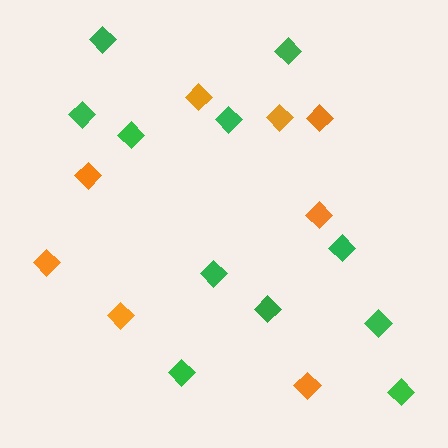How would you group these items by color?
There are 2 groups: one group of green diamonds (11) and one group of orange diamonds (8).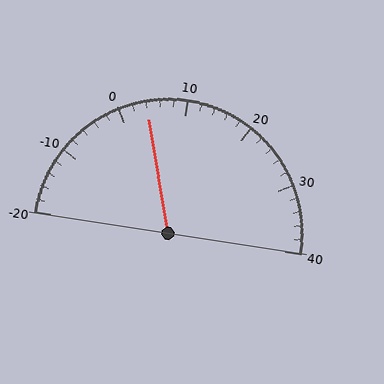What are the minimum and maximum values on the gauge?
The gauge ranges from -20 to 40.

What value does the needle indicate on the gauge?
The needle indicates approximately 4.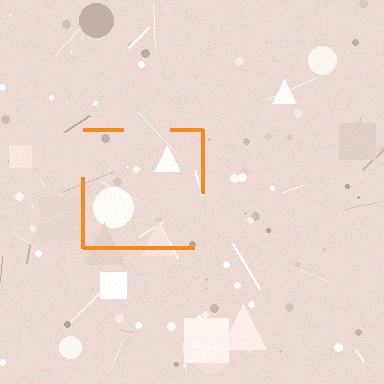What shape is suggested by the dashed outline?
The dashed outline suggests a square.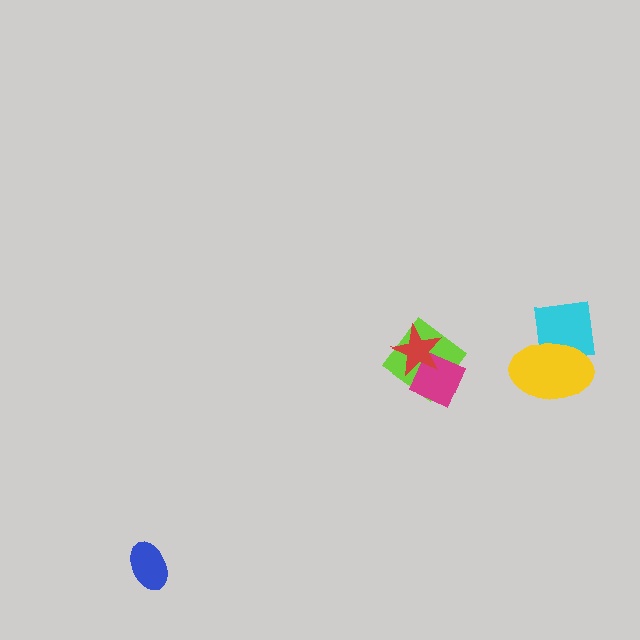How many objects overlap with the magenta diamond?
2 objects overlap with the magenta diamond.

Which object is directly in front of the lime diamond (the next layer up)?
The magenta diamond is directly in front of the lime diamond.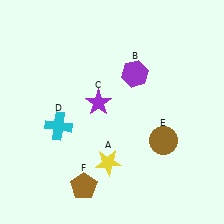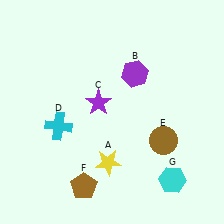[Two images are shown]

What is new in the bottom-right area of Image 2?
A cyan hexagon (G) was added in the bottom-right area of Image 2.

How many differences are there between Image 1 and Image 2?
There is 1 difference between the two images.